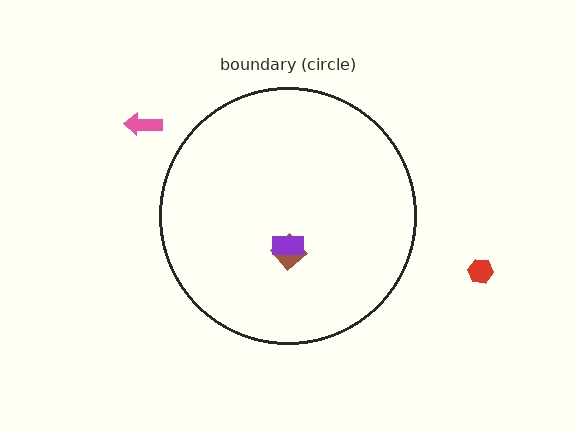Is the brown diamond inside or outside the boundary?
Inside.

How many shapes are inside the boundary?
2 inside, 2 outside.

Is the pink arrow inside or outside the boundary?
Outside.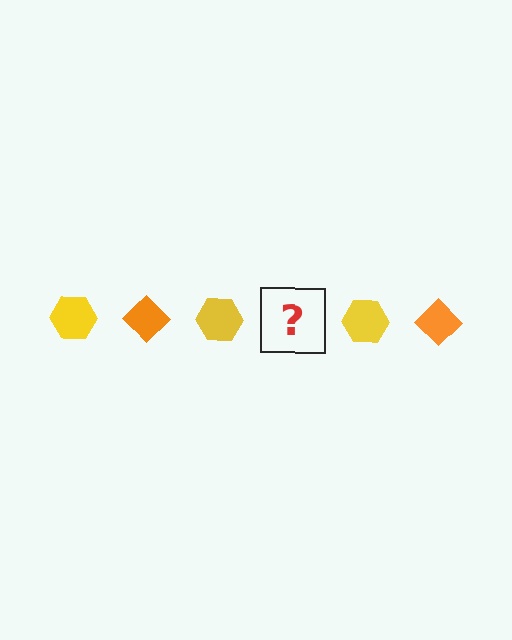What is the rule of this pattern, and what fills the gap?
The rule is that the pattern alternates between yellow hexagon and orange diamond. The gap should be filled with an orange diamond.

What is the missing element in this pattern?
The missing element is an orange diamond.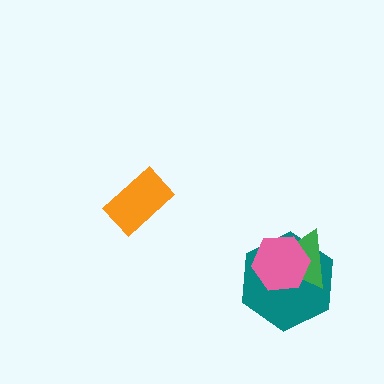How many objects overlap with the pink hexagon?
2 objects overlap with the pink hexagon.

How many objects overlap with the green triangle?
2 objects overlap with the green triangle.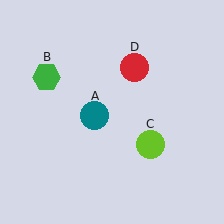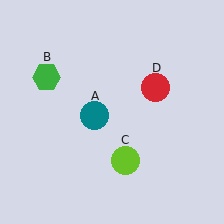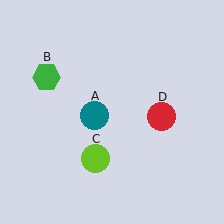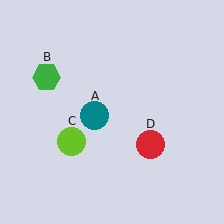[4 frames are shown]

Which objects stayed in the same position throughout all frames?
Teal circle (object A) and green hexagon (object B) remained stationary.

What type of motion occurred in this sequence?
The lime circle (object C), red circle (object D) rotated clockwise around the center of the scene.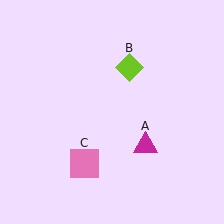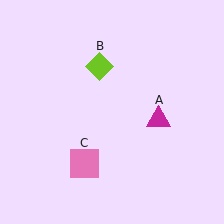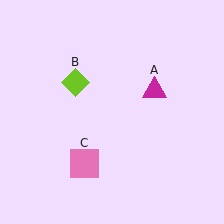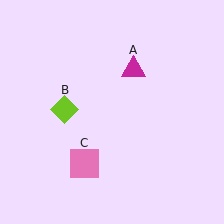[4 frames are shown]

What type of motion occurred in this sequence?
The magenta triangle (object A), lime diamond (object B) rotated counterclockwise around the center of the scene.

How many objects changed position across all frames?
2 objects changed position: magenta triangle (object A), lime diamond (object B).